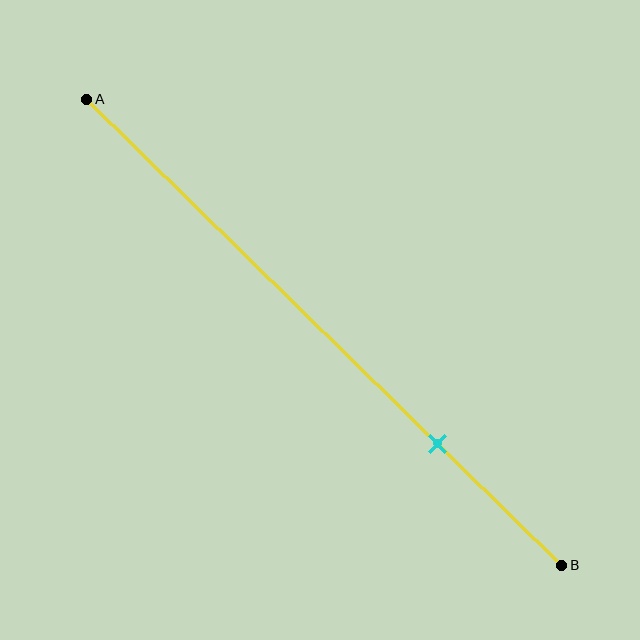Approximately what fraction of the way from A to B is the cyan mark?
The cyan mark is approximately 75% of the way from A to B.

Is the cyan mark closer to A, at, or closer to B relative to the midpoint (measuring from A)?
The cyan mark is closer to point B than the midpoint of segment AB.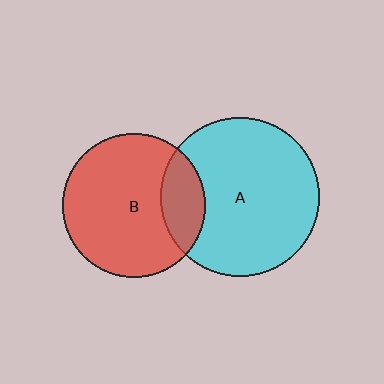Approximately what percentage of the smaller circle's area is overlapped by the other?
Approximately 20%.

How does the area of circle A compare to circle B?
Approximately 1.2 times.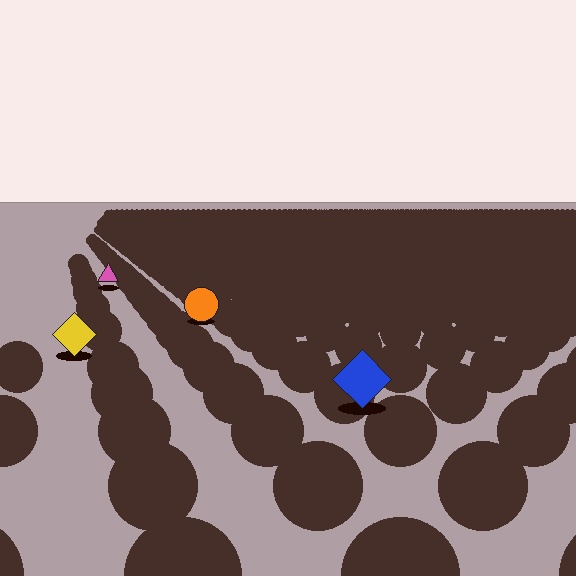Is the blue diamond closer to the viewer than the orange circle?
Yes. The blue diamond is closer — you can tell from the texture gradient: the ground texture is coarser near it.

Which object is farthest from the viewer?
The pink triangle is farthest from the viewer. It appears smaller and the ground texture around it is denser.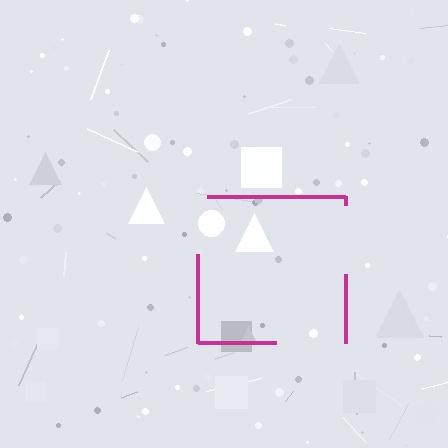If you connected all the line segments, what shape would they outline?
They would outline a square.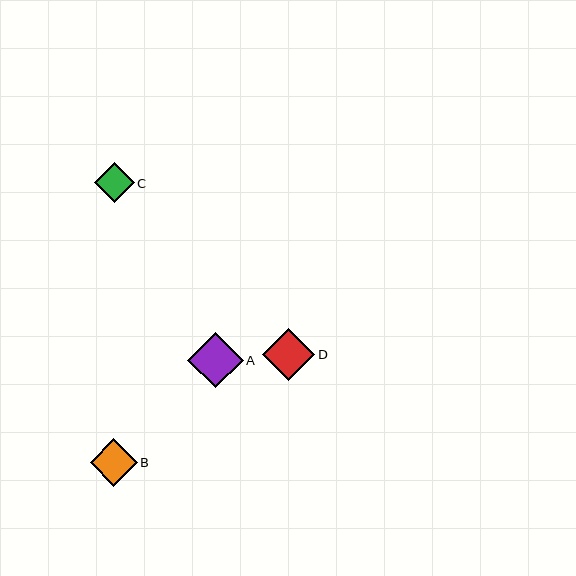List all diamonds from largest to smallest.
From largest to smallest: A, D, B, C.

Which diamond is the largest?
Diamond A is the largest with a size of approximately 55 pixels.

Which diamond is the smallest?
Diamond C is the smallest with a size of approximately 40 pixels.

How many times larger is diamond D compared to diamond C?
Diamond D is approximately 1.3 times the size of diamond C.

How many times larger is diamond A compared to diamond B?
Diamond A is approximately 1.2 times the size of diamond B.